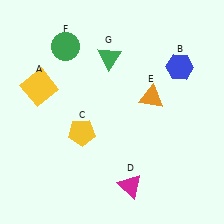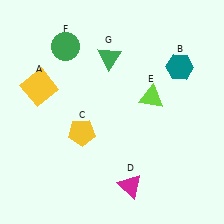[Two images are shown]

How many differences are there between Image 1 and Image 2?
There are 2 differences between the two images.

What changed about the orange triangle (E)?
In Image 1, E is orange. In Image 2, it changed to lime.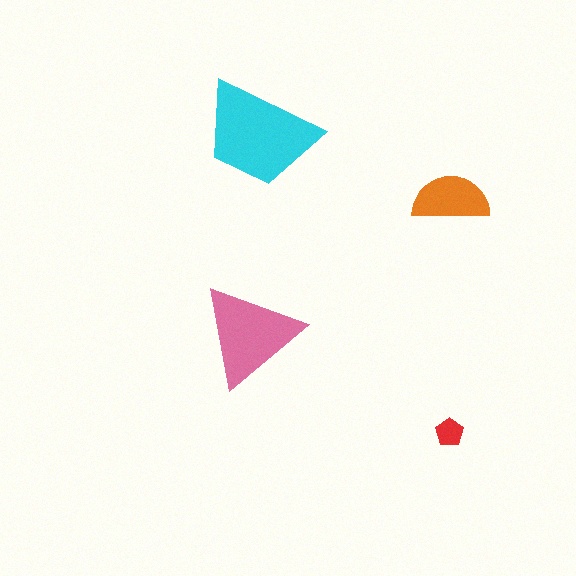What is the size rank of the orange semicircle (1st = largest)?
3rd.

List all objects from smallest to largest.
The red pentagon, the orange semicircle, the pink triangle, the cyan trapezoid.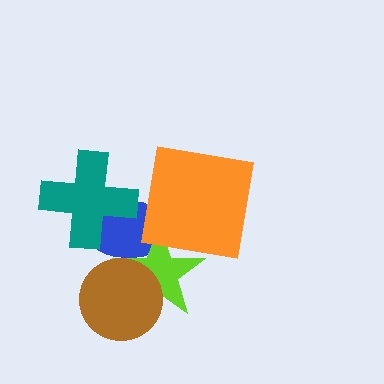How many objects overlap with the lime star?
3 objects overlap with the lime star.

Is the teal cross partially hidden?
No, no other shape covers it.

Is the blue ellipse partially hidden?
Yes, it is partially covered by another shape.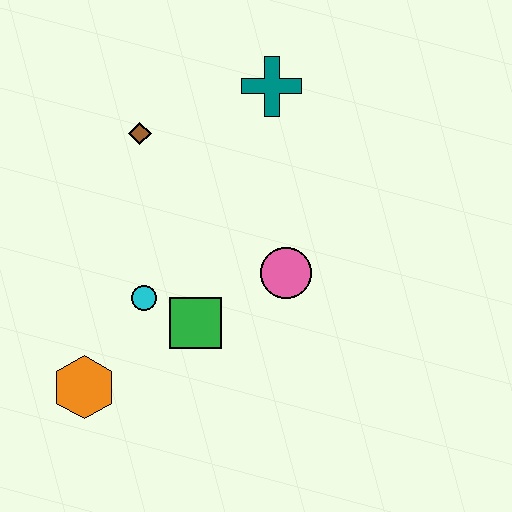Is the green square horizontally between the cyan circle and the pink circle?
Yes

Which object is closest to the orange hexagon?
The cyan circle is closest to the orange hexagon.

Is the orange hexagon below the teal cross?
Yes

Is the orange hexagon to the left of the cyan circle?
Yes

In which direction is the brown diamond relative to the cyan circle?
The brown diamond is above the cyan circle.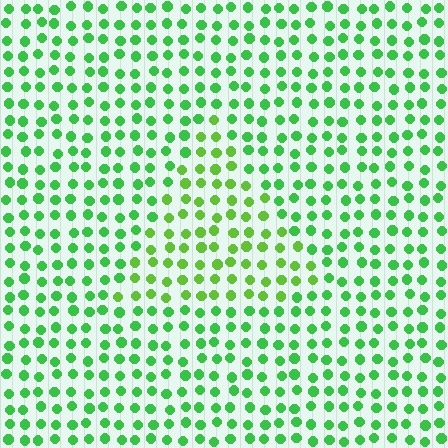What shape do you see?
I see a triangle.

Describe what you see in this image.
The image is filled with small green elements in a uniform arrangement. A triangle-shaped region is visible where the elements are tinted to a slightly different hue, forming a subtle color boundary.